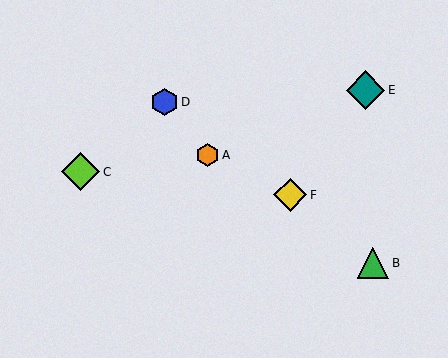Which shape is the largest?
The lime diamond (labeled C) is the largest.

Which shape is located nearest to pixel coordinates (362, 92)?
The teal diamond (labeled E) at (366, 90) is nearest to that location.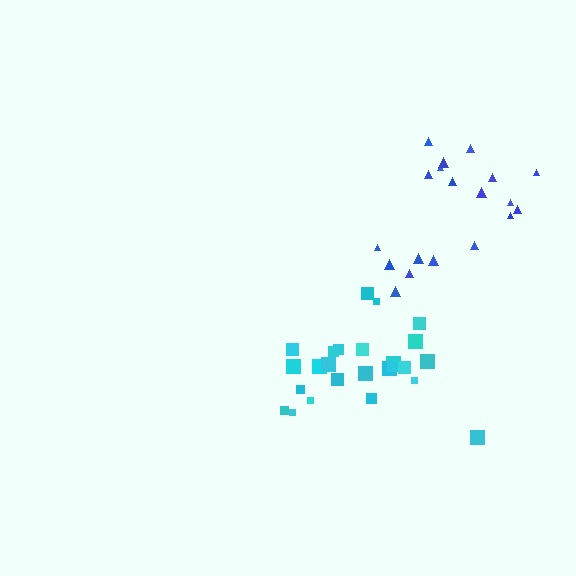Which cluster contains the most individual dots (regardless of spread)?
Cyan (25).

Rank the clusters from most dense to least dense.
cyan, blue.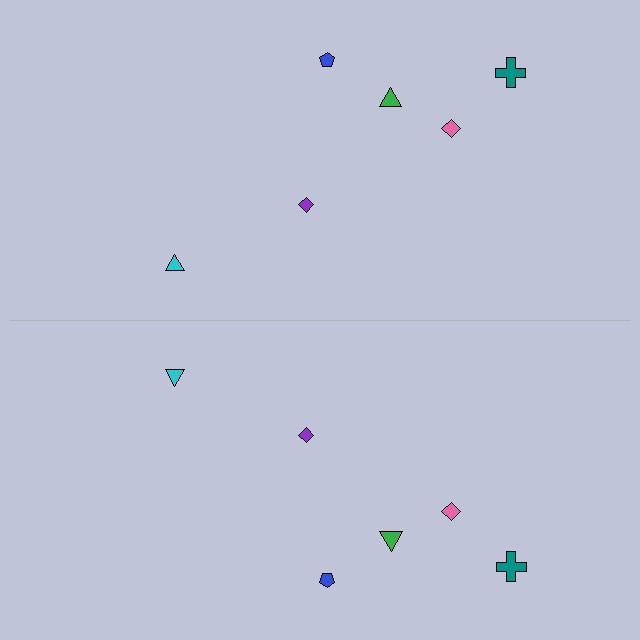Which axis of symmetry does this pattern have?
The pattern has a horizontal axis of symmetry running through the center of the image.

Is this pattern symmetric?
Yes, this pattern has bilateral (reflection) symmetry.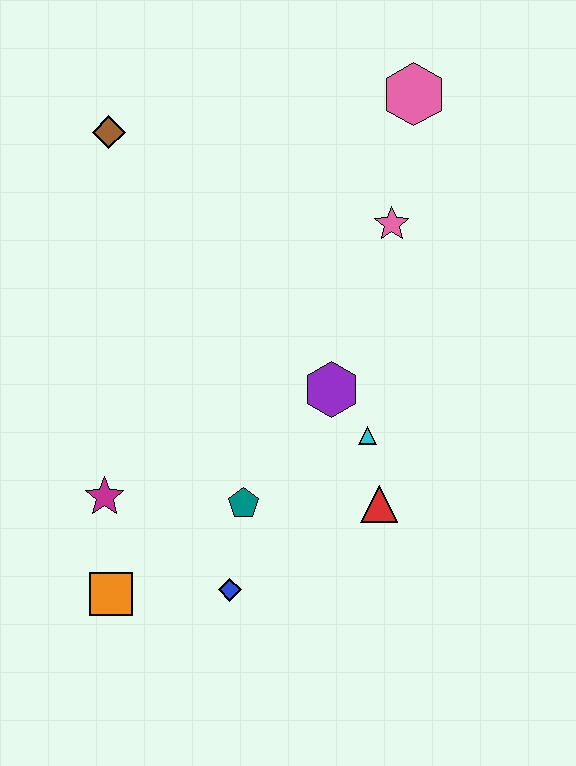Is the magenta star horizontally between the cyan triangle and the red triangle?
No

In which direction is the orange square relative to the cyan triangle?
The orange square is to the left of the cyan triangle.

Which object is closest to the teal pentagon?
The blue diamond is closest to the teal pentagon.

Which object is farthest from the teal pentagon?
The pink hexagon is farthest from the teal pentagon.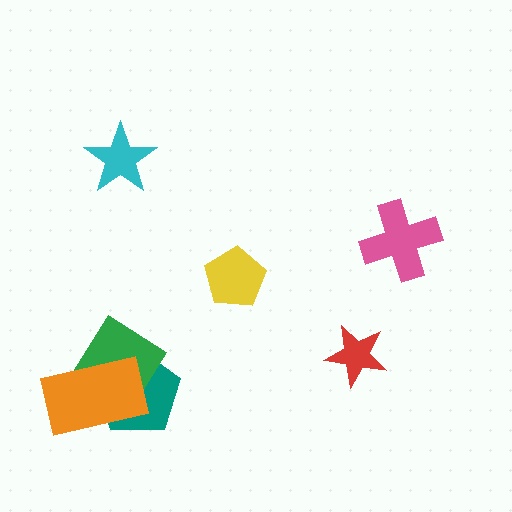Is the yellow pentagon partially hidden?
No, no other shape covers it.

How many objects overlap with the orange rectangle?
2 objects overlap with the orange rectangle.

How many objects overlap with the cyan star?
0 objects overlap with the cyan star.